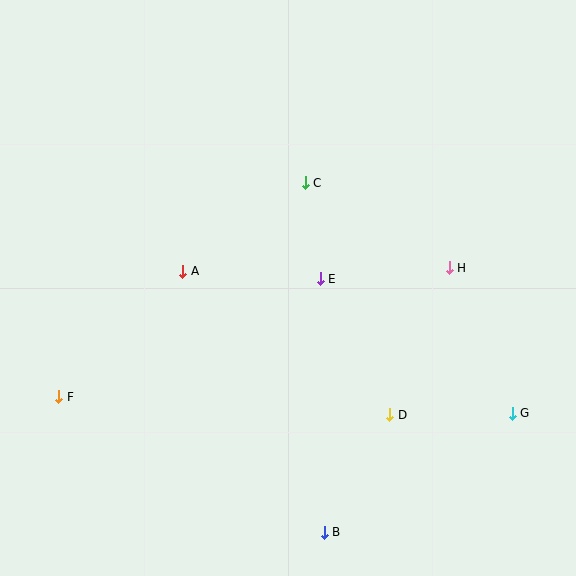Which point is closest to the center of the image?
Point E at (320, 279) is closest to the center.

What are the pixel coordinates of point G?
Point G is at (512, 413).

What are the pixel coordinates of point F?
Point F is at (59, 397).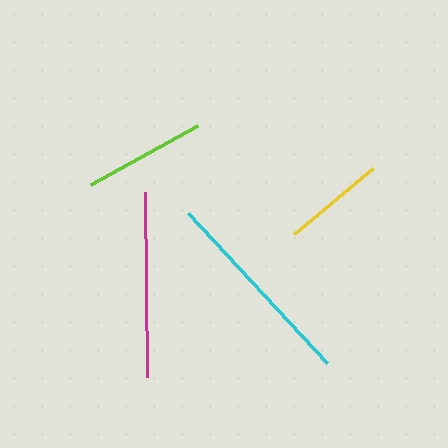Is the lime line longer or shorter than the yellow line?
The lime line is longer than the yellow line.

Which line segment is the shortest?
The yellow line is the shortest at approximately 103 pixels.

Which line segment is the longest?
The cyan line is the longest at approximately 204 pixels.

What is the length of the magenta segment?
The magenta segment is approximately 185 pixels long.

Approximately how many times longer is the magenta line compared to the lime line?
The magenta line is approximately 1.5 times the length of the lime line.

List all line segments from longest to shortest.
From longest to shortest: cyan, magenta, lime, yellow.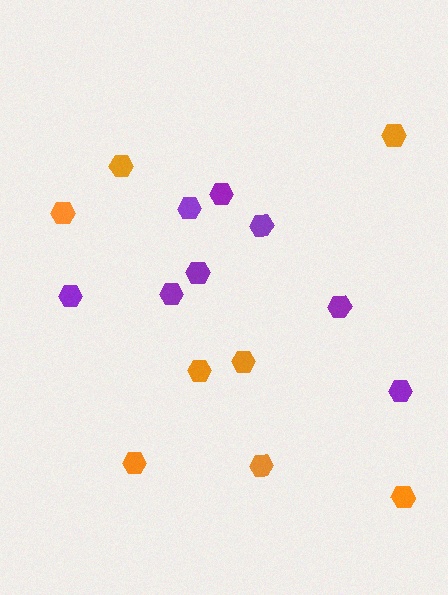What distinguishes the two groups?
There are 2 groups: one group of orange hexagons (8) and one group of purple hexagons (8).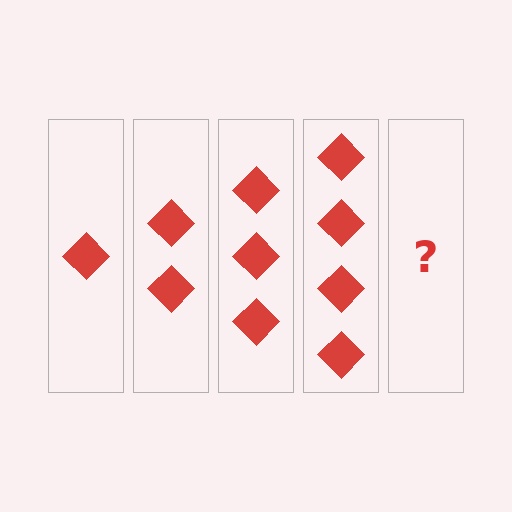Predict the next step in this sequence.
The next step is 5 diamonds.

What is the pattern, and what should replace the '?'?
The pattern is that each step adds one more diamond. The '?' should be 5 diamonds.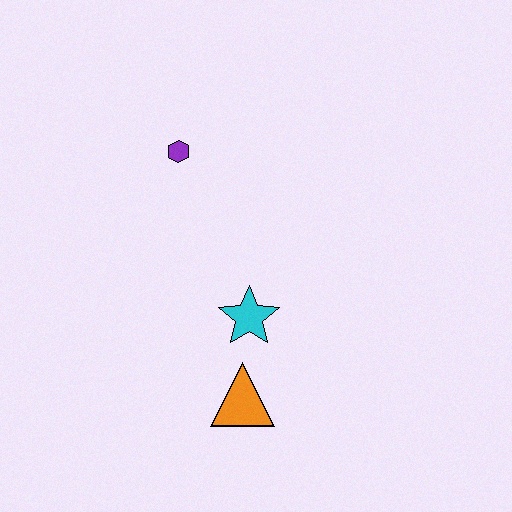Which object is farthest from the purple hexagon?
The orange triangle is farthest from the purple hexagon.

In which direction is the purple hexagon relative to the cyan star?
The purple hexagon is above the cyan star.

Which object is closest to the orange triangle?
The cyan star is closest to the orange triangle.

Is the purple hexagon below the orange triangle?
No